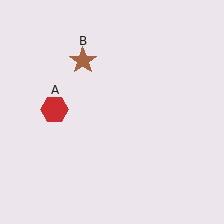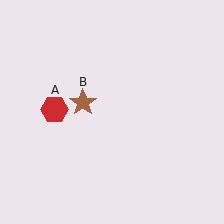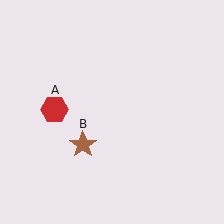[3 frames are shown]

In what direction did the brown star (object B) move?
The brown star (object B) moved down.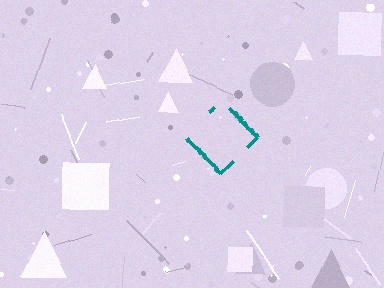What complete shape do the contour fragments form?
The contour fragments form a diamond.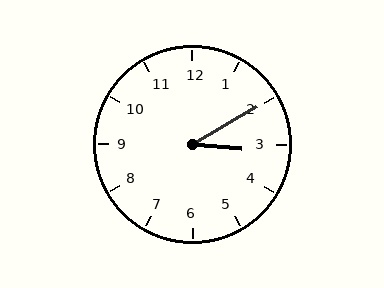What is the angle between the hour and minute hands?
Approximately 35 degrees.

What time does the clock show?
3:10.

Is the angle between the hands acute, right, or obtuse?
It is acute.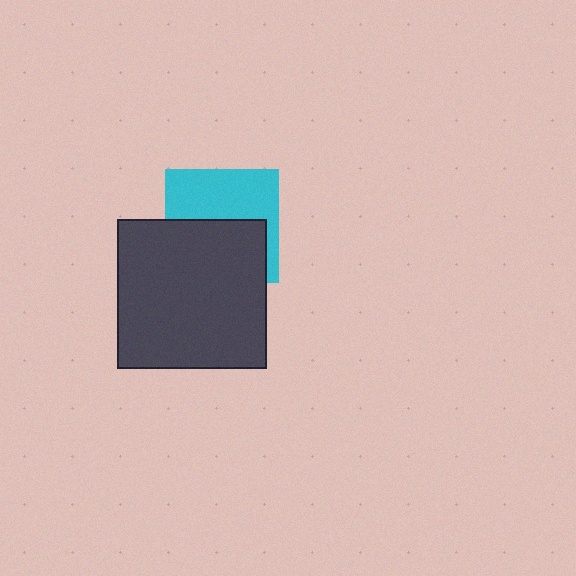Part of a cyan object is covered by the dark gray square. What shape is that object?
It is a square.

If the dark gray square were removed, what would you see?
You would see the complete cyan square.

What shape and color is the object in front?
The object in front is a dark gray square.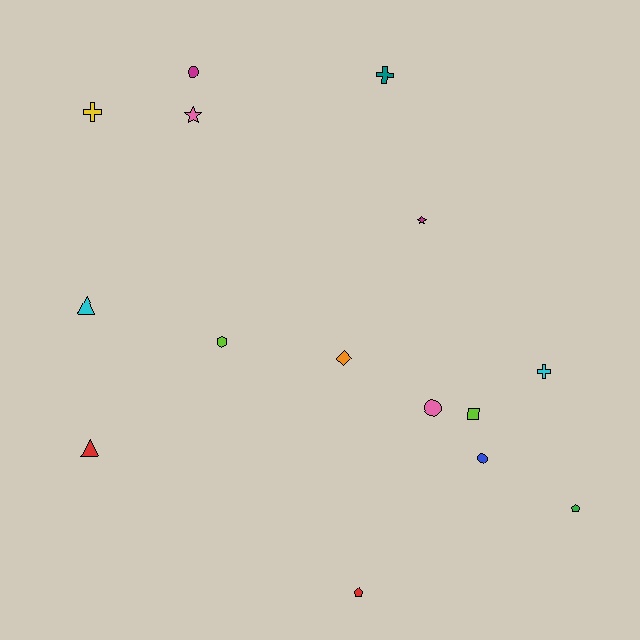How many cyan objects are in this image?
There are 2 cyan objects.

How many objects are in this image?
There are 15 objects.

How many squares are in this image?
There is 1 square.